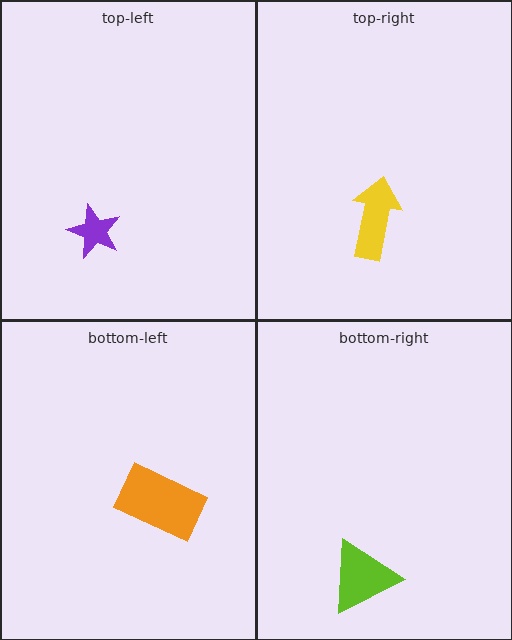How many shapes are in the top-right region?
1.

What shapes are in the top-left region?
The purple star.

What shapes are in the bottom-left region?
The orange rectangle.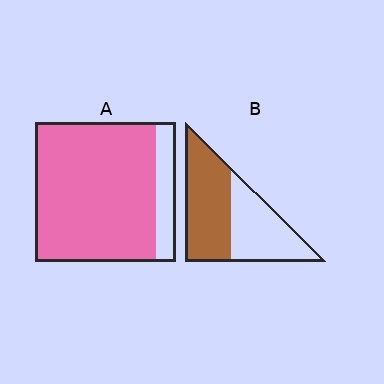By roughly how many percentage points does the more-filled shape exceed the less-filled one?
By roughly 30 percentage points (A over B).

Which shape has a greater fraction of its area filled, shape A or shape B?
Shape A.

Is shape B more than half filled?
Yes.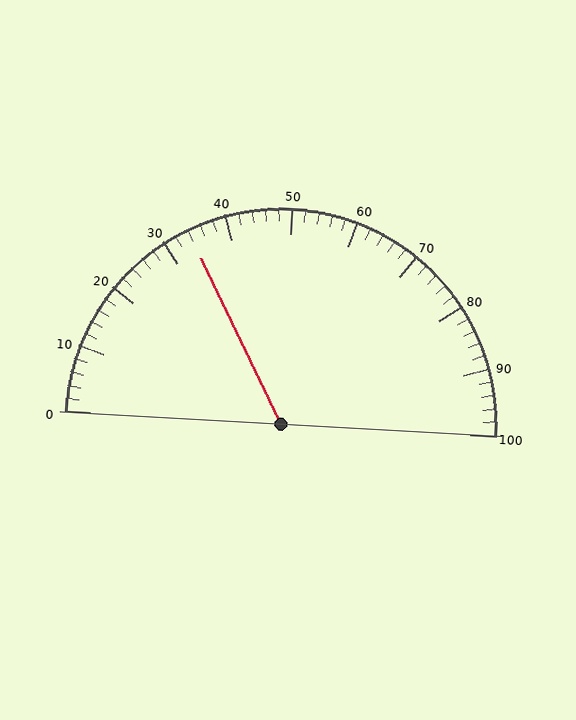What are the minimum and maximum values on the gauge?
The gauge ranges from 0 to 100.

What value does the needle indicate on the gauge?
The needle indicates approximately 34.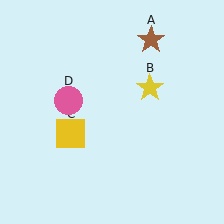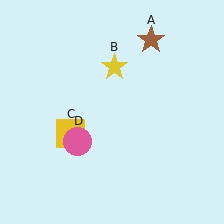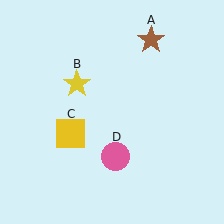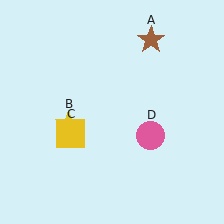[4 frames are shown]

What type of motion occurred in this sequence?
The yellow star (object B), pink circle (object D) rotated counterclockwise around the center of the scene.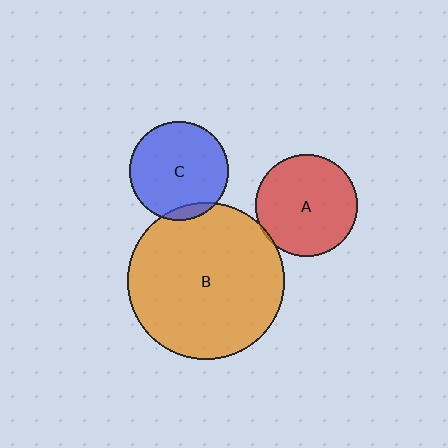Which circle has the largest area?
Circle B (orange).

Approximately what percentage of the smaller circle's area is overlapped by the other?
Approximately 5%.